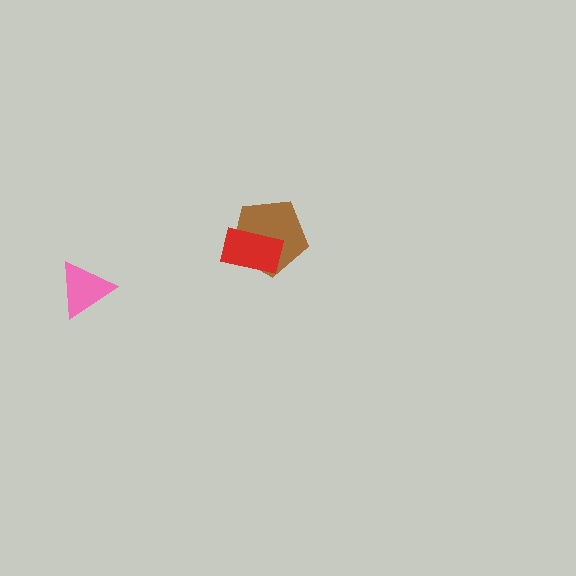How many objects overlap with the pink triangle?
0 objects overlap with the pink triangle.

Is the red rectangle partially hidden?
No, no other shape covers it.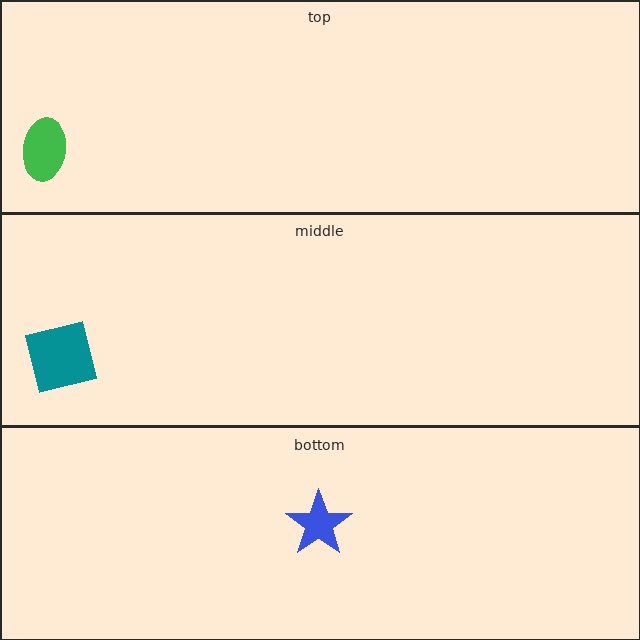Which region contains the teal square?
The middle region.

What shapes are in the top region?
The green ellipse.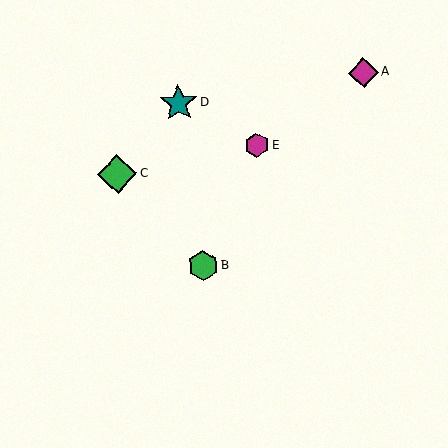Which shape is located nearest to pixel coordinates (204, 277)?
The green hexagon (labeled B) at (203, 266) is nearest to that location.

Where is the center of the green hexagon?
The center of the green hexagon is at (203, 266).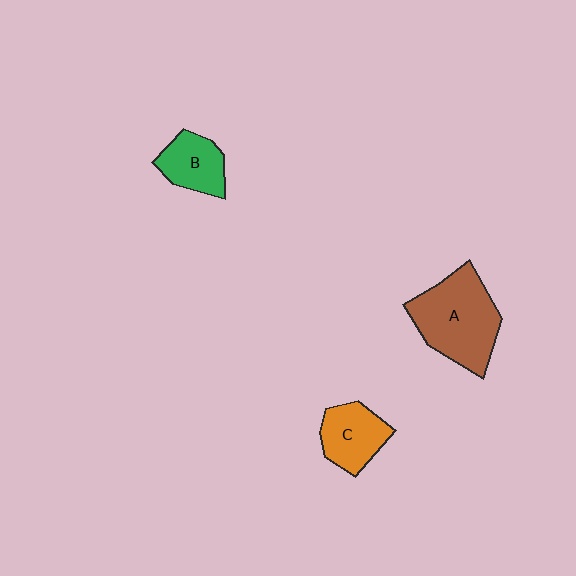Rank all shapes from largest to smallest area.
From largest to smallest: A (brown), C (orange), B (green).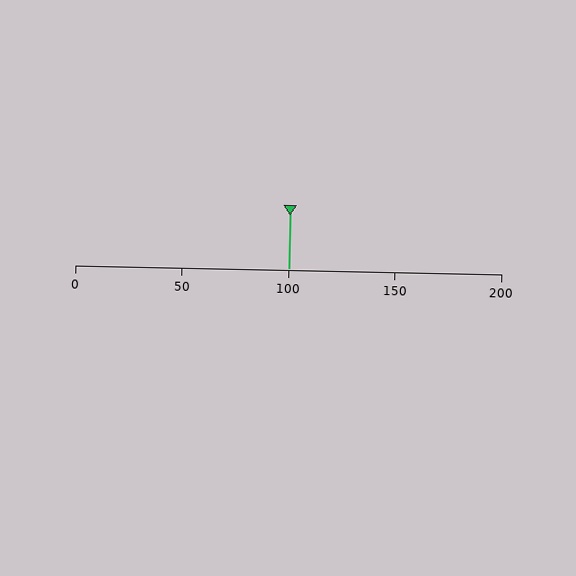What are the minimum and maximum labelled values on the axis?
The axis runs from 0 to 200.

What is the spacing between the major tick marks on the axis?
The major ticks are spaced 50 apart.